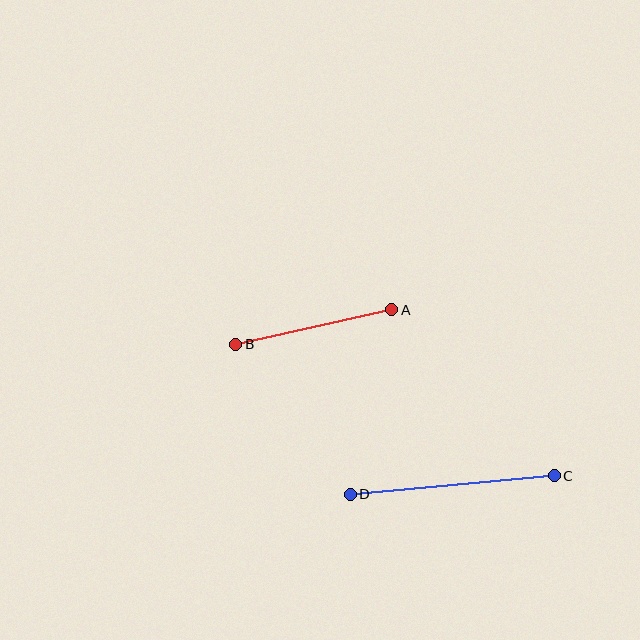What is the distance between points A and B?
The distance is approximately 160 pixels.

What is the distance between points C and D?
The distance is approximately 205 pixels.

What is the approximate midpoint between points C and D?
The midpoint is at approximately (452, 485) pixels.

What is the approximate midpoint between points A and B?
The midpoint is at approximately (314, 327) pixels.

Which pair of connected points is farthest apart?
Points C and D are farthest apart.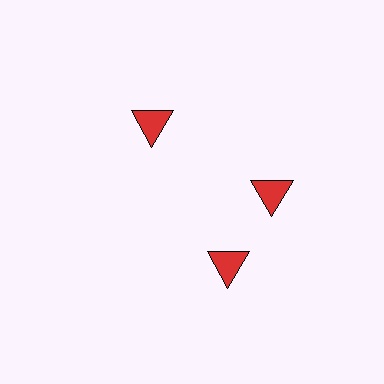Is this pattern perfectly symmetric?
No. The 3 red triangles are arranged in a ring, but one element near the 7 o'clock position is rotated out of alignment along the ring, breaking the 3-fold rotational symmetry.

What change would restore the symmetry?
The symmetry would be restored by rotating it back into even spacing with its neighbors so that all 3 triangles sit at equal angles and equal distance from the center.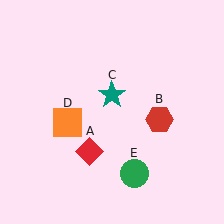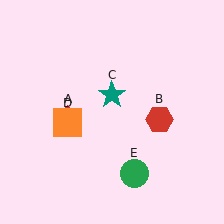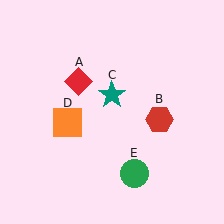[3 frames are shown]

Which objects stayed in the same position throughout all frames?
Red hexagon (object B) and teal star (object C) and orange square (object D) and green circle (object E) remained stationary.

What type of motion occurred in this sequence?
The red diamond (object A) rotated clockwise around the center of the scene.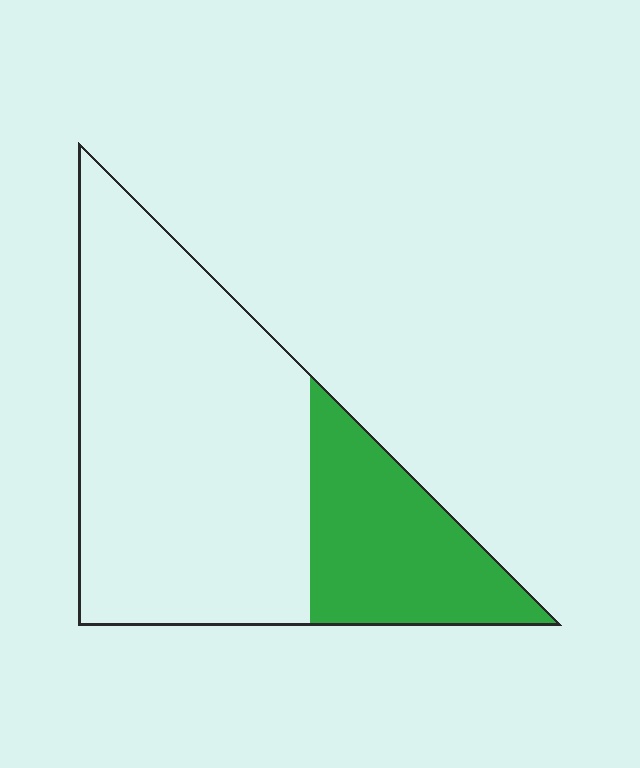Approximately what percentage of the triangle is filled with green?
Approximately 25%.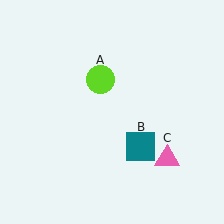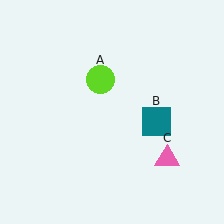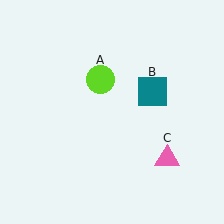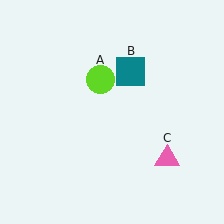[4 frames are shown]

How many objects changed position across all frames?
1 object changed position: teal square (object B).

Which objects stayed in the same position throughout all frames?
Lime circle (object A) and pink triangle (object C) remained stationary.